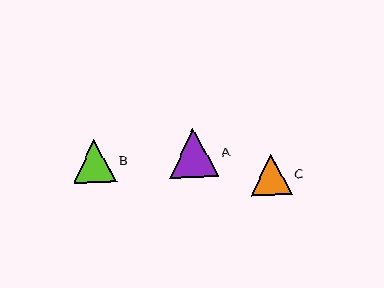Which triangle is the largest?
Triangle A is the largest with a size of approximately 49 pixels.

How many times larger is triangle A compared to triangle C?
Triangle A is approximately 1.2 times the size of triangle C.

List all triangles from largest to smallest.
From largest to smallest: A, B, C.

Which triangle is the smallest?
Triangle C is the smallest with a size of approximately 41 pixels.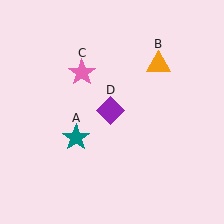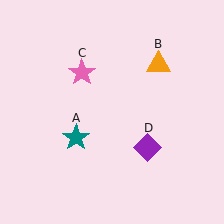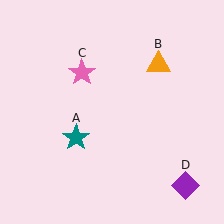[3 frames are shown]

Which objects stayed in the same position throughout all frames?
Teal star (object A) and orange triangle (object B) and pink star (object C) remained stationary.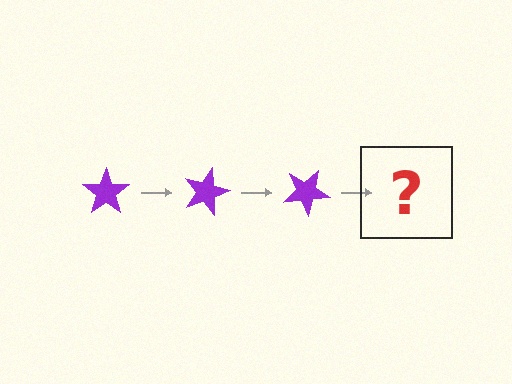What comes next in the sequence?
The next element should be a purple star rotated 45 degrees.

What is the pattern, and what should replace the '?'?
The pattern is that the star rotates 15 degrees each step. The '?' should be a purple star rotated 45 degrees.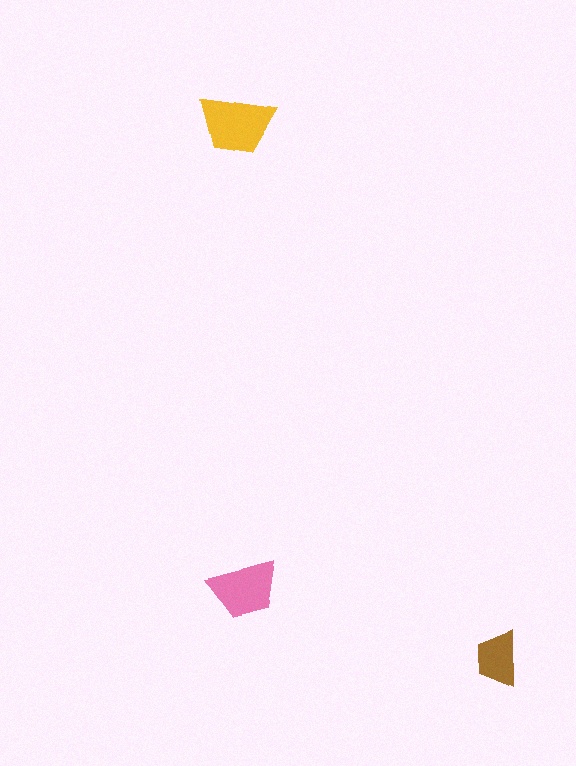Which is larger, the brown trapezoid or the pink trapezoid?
The pink one.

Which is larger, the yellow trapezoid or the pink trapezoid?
The yellow one.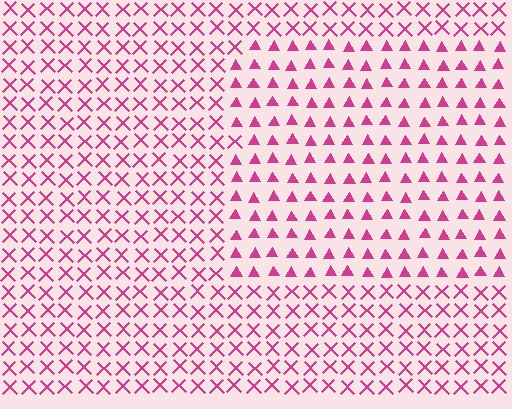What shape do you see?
I see a rectangle.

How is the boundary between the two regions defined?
The boundary is defined by a change in element shape: triangles inside vs. X marks outside. All elements share the same color and spacing.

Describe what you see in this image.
The image is filled with small magenta elements arranged in a uniform grid. A rectangle-shaped region contains triangles, while the surrounding area contains X marks. The boundary is defined purely by the change in element shape.